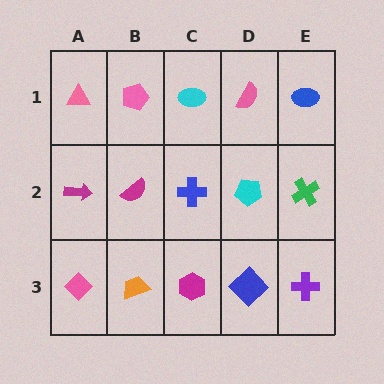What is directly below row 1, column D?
A cyan pentagon.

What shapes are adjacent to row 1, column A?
A magenta arrow (row 2, column A), a pink pentagon (row 1, column B).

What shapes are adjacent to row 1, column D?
A cyan pentagon (row 2, column D), a cyan ellipse (row 1, column C), a blue ellipse (row 1, column E).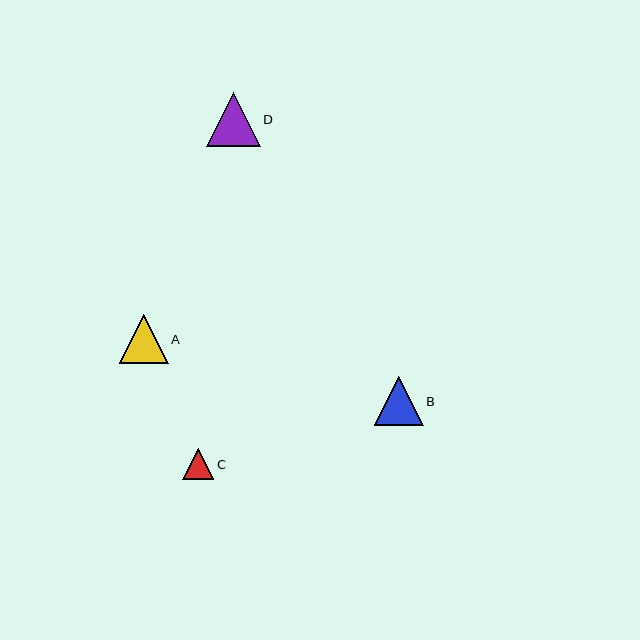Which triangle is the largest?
Triangle D is the largest with a size of approximately 54 pixels.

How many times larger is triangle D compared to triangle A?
Triangle D is approximately 1.1 times the size of triangle A.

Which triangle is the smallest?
Triangle C is the smallest with a size of approximately 31 pixels.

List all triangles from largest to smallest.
From largest to smallest: D, A, B, C.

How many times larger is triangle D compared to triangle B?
Triangle D is approximately 1.1 times the size of triangle B.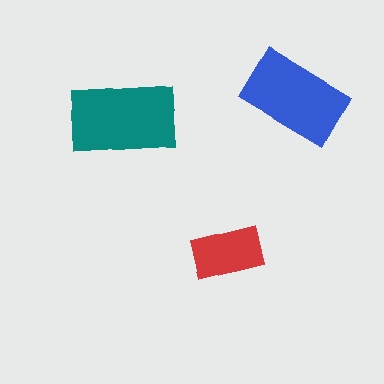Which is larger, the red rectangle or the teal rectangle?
The teal one.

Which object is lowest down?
The red rectangle is bottommost.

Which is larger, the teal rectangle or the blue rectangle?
The teal one.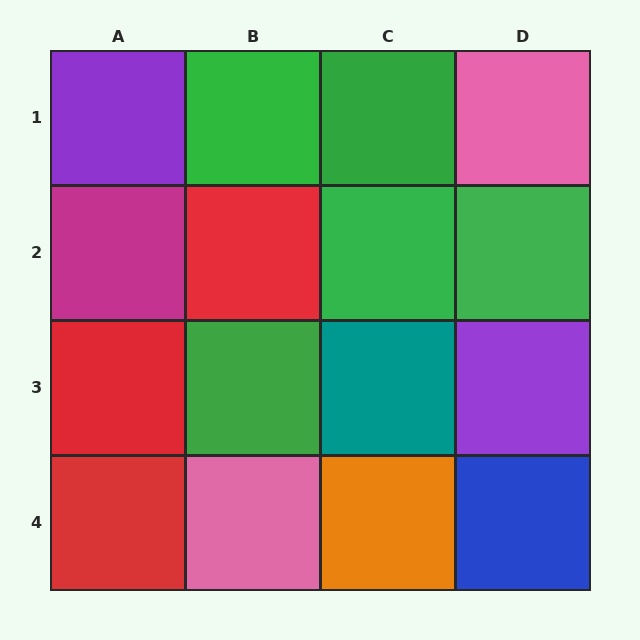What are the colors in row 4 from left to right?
Red, pink, orange, blue.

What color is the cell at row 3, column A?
Red.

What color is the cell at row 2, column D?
Green.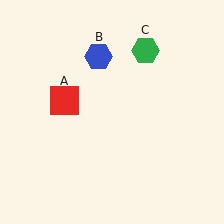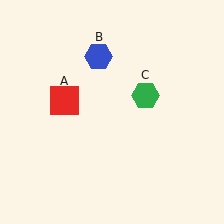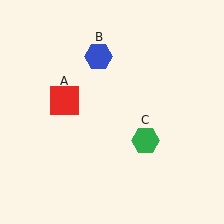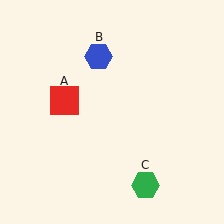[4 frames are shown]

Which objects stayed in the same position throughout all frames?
Red square (object A) and blue hexagon (object B) remained stationary.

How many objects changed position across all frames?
1 object changed position: green hexagon (object C).